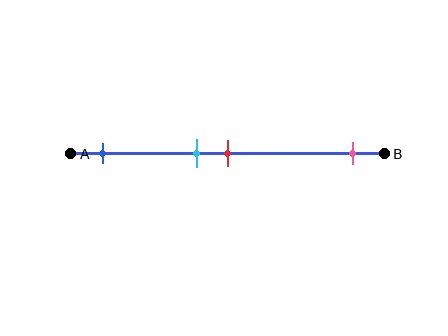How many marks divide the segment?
There are 4 marks dividing the segment.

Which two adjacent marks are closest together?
The cyan and red marks are the closest adjacent pair.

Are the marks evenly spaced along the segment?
No, the marks are not evenly spaced.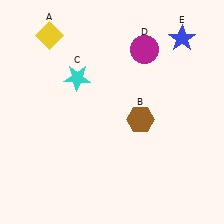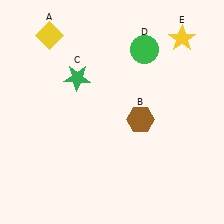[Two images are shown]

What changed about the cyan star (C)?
In Image 1, C is cyan. In Image 2, it changed to green.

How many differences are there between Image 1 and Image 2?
There are 3 differences between the two images.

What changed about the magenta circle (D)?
In Image 1, D is magenta. In Image 2, it changed to green.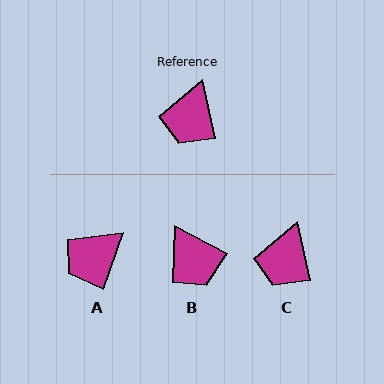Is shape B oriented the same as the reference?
No, it is off by about 49 degrees.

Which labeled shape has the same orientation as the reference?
C.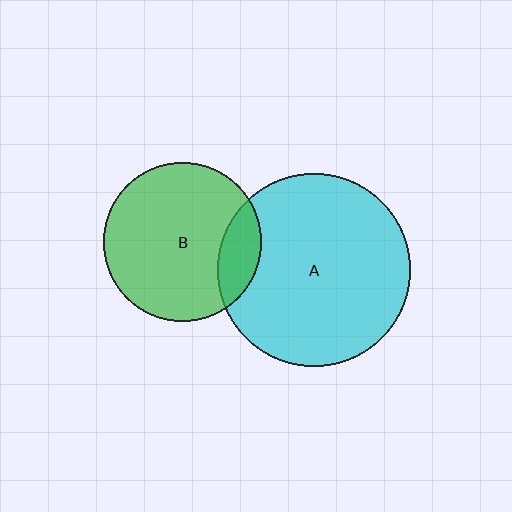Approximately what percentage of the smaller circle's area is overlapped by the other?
Approximately 15%.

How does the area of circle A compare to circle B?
Approximately 1.5 times.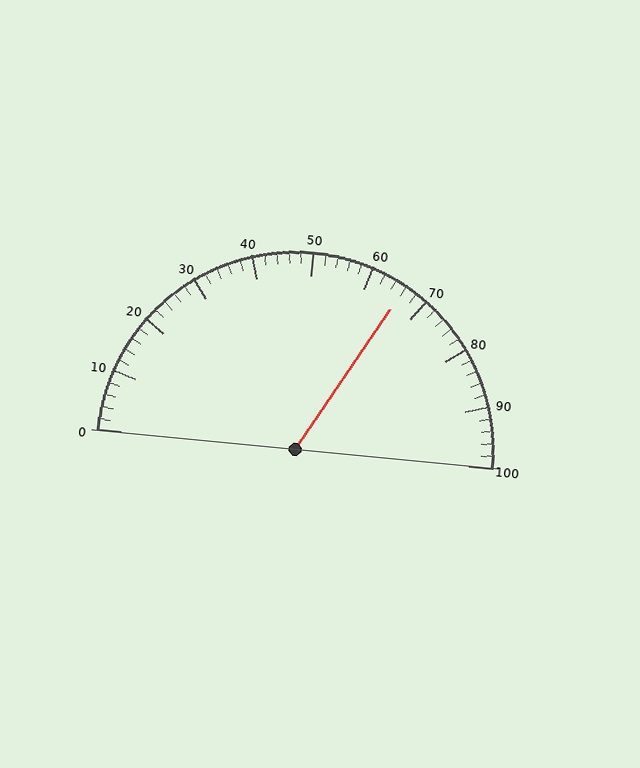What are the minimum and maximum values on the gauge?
The gauge ranges from 0 to 100.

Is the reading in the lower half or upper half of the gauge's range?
The reading is in the upper half of the range (0 to 100).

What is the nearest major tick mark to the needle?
The nearest major tick mark is 70.